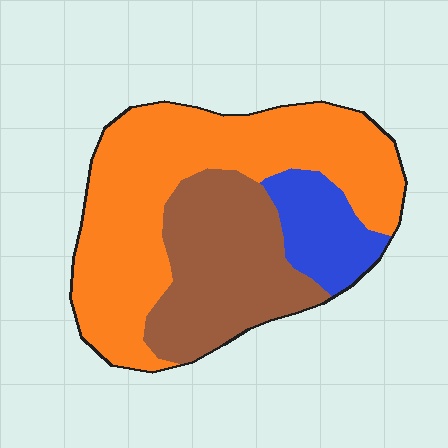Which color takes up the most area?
Orange, at roughly 55%.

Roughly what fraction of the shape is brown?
Brown takes up about one third (1/3) of the shape.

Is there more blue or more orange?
Orange.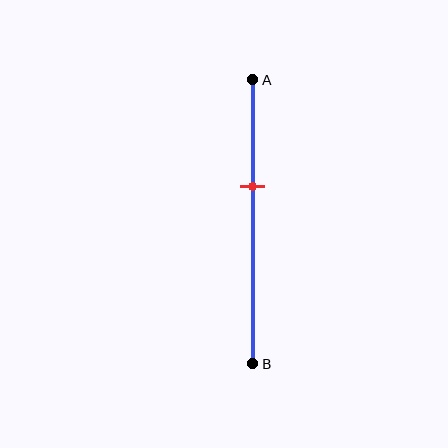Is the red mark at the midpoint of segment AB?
No, the mark is at about 40% from A, not at the 50% midpoint.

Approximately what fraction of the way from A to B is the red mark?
The red mark is approximately 40% of the way from A to B.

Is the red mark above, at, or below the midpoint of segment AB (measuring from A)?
The red mark is above the midpoint of segment AB.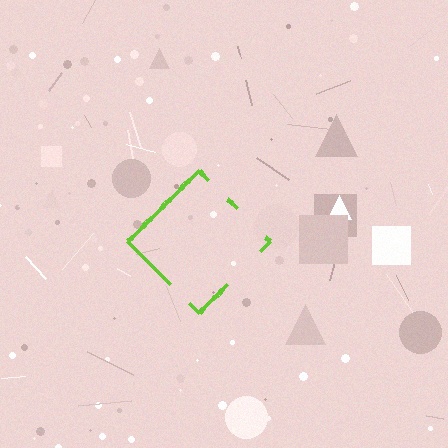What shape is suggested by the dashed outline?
The dashed outline suggests a diamond.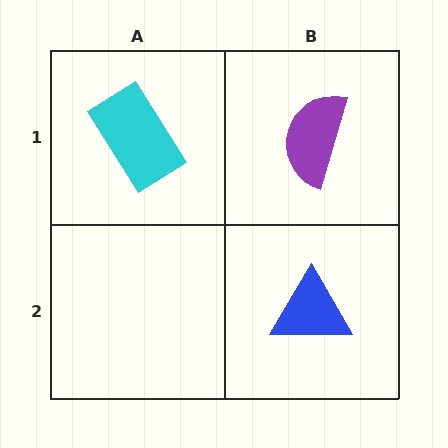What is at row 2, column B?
A blue triangle.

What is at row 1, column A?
A cyan rectangle.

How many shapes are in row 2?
1 shape.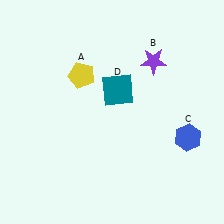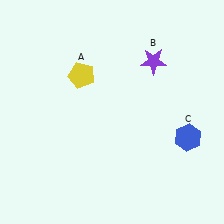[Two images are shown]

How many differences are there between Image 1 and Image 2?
There is 1 difference between the two images.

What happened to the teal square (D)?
The teal square (D) was removed in Image 2. It was in the top-right area of Image 1.